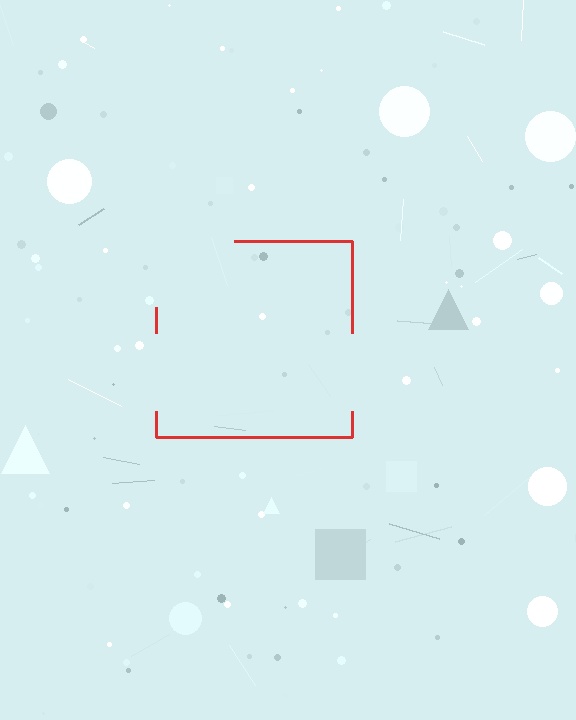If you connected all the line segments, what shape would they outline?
They would outline a square.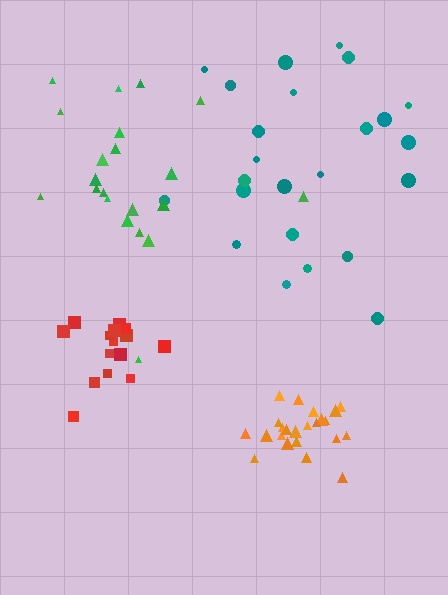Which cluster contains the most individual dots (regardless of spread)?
Teal (24).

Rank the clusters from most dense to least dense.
orange, red, green, teal.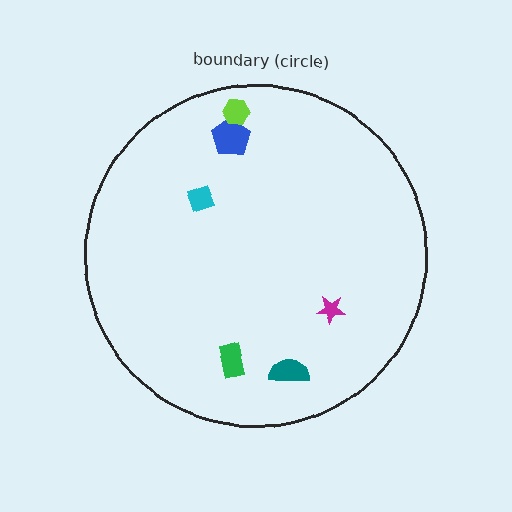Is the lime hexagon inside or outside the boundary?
Inside.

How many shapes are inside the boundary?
6 inside, 0 outside.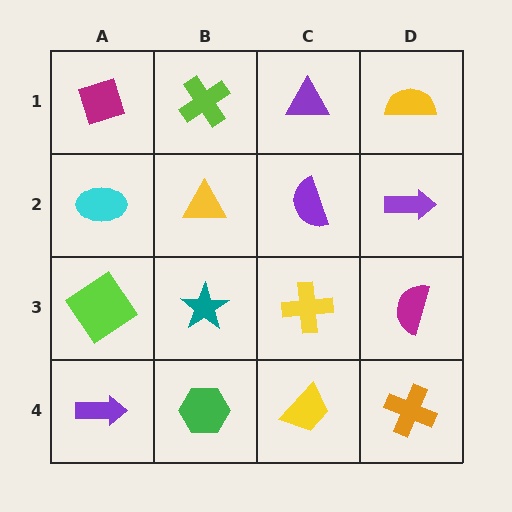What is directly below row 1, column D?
A purple arrow.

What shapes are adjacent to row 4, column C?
A yellow cross (row 3, column C), a green hexagon (row 4, column B), an orange cross (row 4, column D).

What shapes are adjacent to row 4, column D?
A magenta semicircle (row 3, column D), a yellow trapezoid (row 4, column C).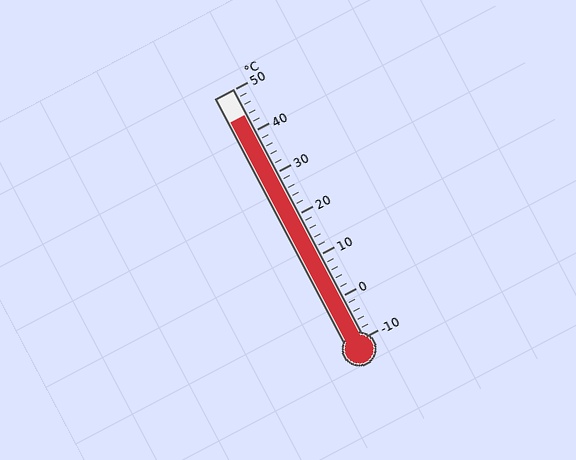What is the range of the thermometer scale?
The thermometer scale ranges from -10°C to 50°C.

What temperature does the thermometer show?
The thermometer shows approximately 44°C.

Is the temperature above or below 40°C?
The temperature is above 40°C.